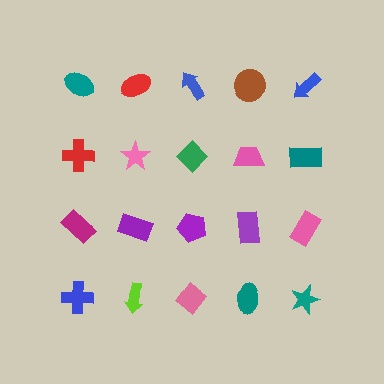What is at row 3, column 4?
A purple rectangle.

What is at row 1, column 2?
A red ellipse.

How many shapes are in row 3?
5 shapes.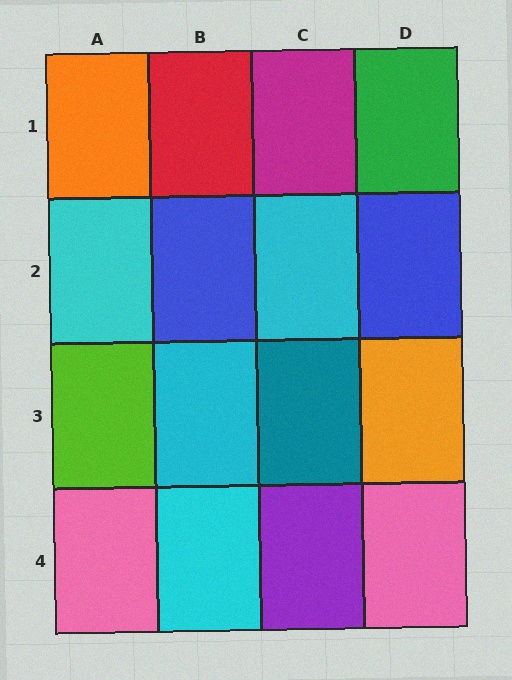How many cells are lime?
1 cell is lime.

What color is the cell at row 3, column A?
Lime.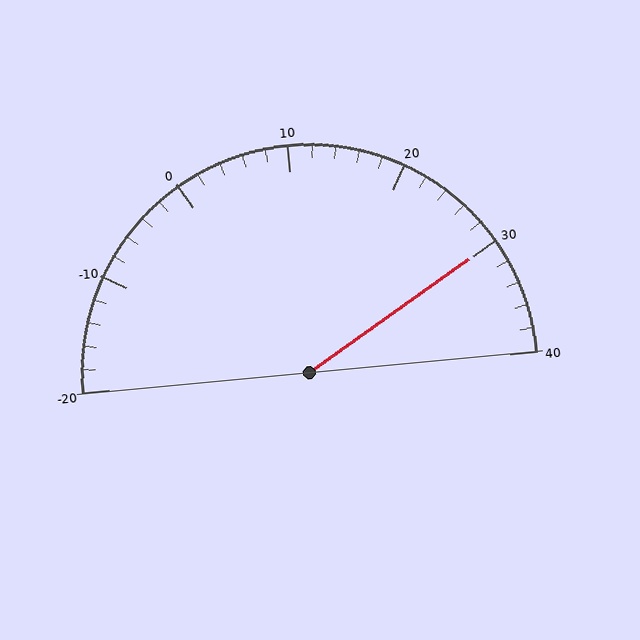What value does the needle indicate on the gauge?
The needle indicates approximately 30.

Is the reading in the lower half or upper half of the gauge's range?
The reading is in the upper half of the range (-20 to 40).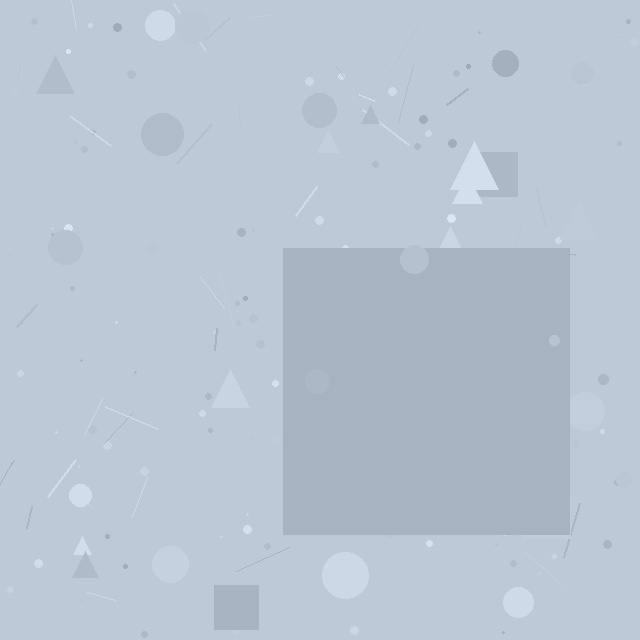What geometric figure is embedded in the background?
A square is embedded in the background.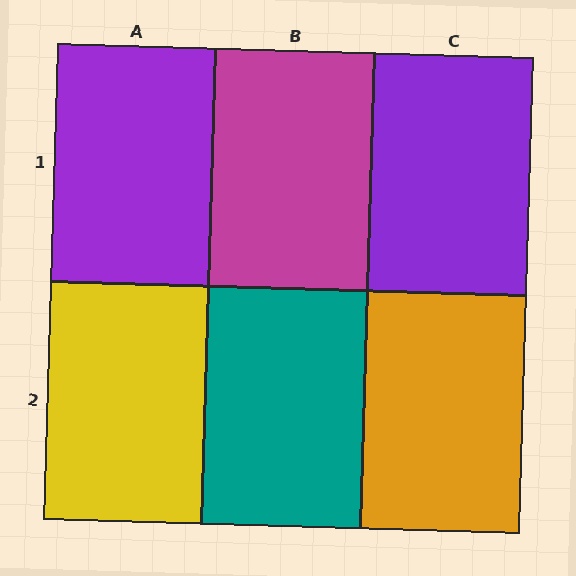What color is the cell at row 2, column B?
Teal.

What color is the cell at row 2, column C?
Orange.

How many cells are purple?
2 cells are purple.